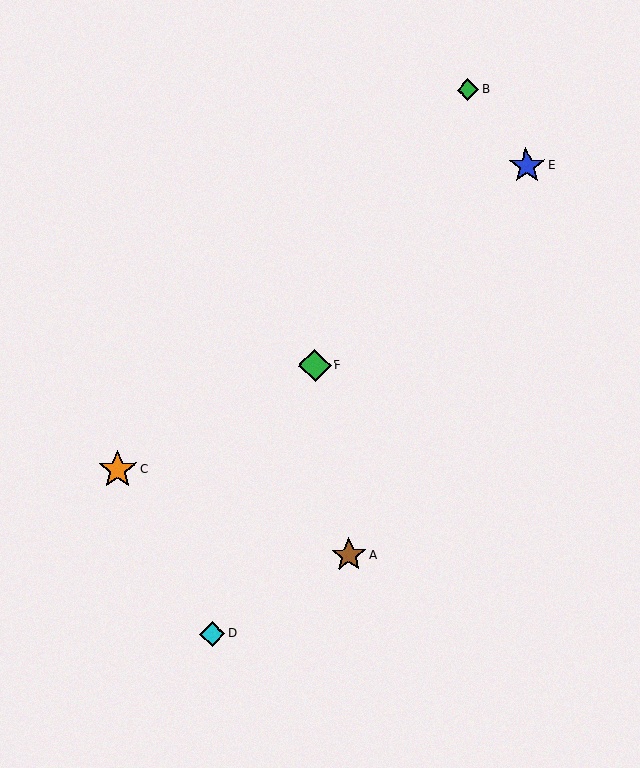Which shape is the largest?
The orange star (labeled C) is the largest.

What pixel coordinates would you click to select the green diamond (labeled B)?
Click at (468, 90) to select the green diamond B.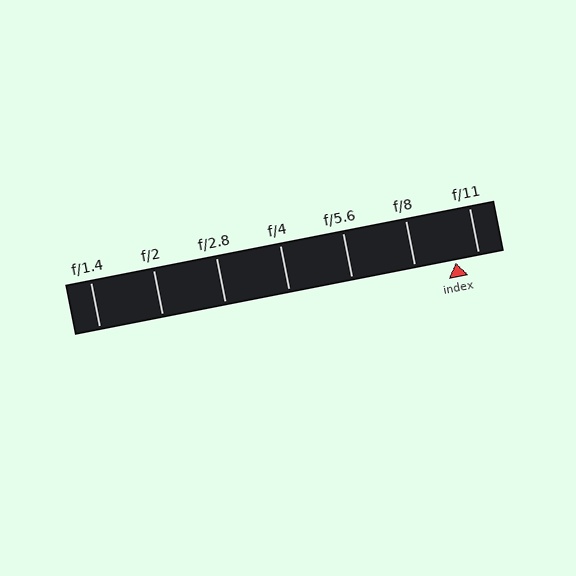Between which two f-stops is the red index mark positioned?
The index mark is between f/8 and f/11.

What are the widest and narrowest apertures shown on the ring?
The widest aperture shown is f/1.4 and the narrowest is f/11.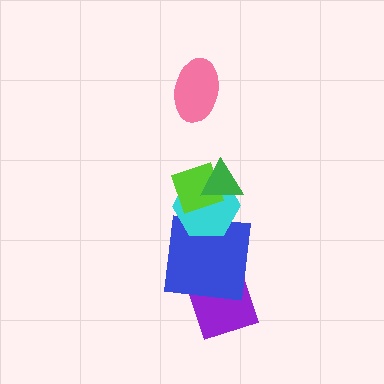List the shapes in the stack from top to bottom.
From top to bottom: the pink ellipse, the green triangle, the lime diamond, the cyan hexagon, the blue square, the purple diamond.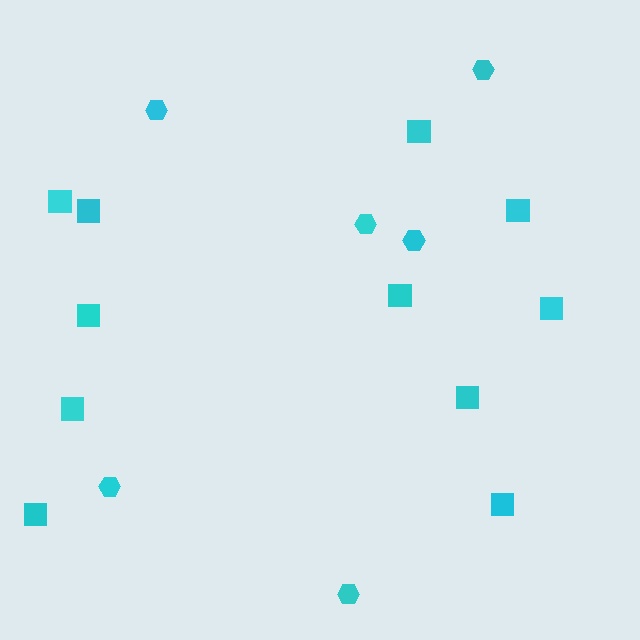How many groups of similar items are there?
There are 2 groups: one group of hexagons (6) and one group of squares (11).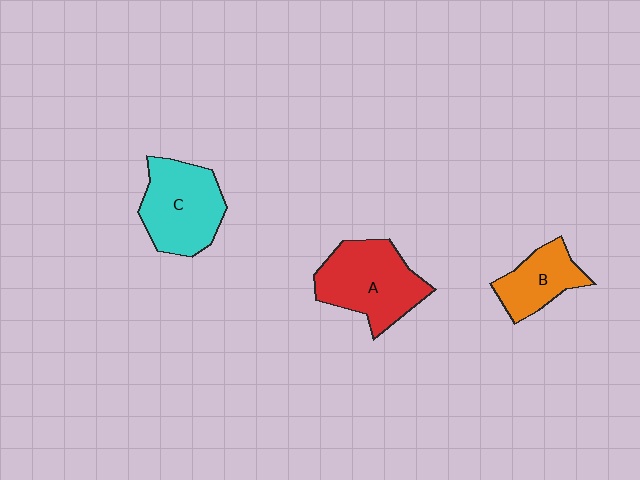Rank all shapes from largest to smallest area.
From largest to smallest: A (red), C (cyan), B (orange).